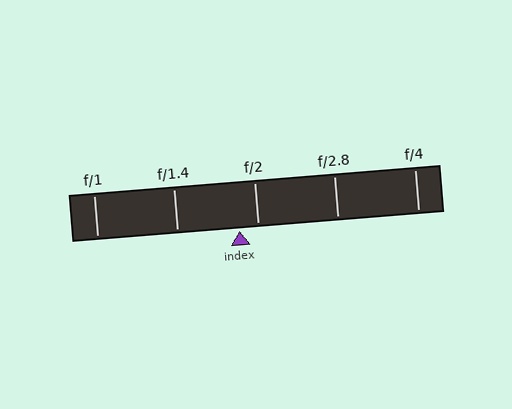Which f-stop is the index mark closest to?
The index mark is closest to f/2.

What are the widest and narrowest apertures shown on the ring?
The widest aperture shown is f/1 and the narrowest is f/4.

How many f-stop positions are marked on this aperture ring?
There are 5 f-stop positions marked.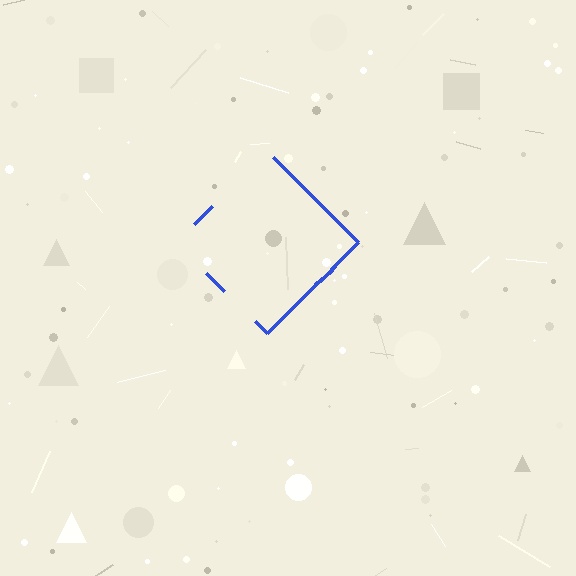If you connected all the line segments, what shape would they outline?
They would outline a diamond.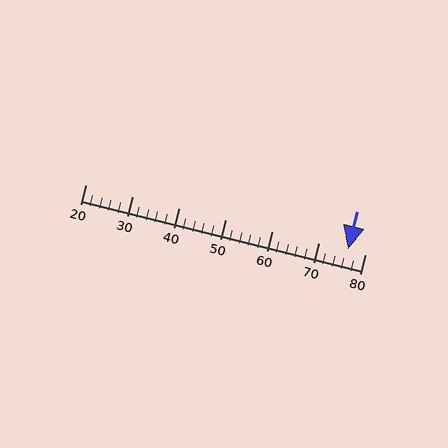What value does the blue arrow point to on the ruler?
The blue arrow points to approximately 76.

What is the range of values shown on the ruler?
The ruler shows values from 20 to 80.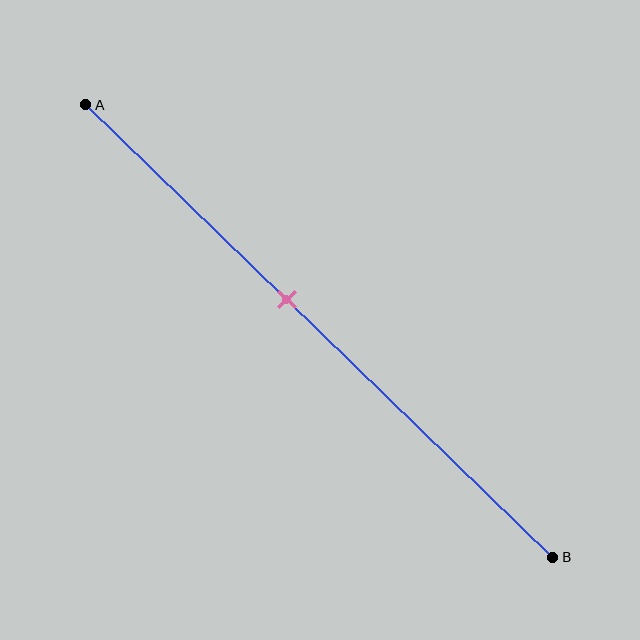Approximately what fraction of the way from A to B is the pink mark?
The pink mark is approximately 45% of the way from A to B.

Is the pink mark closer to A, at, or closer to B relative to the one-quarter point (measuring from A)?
The pink mark is closer to point B than the one-quarter point of segment AB.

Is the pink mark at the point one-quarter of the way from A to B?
No, the mark is at about 45% from A, not at the 25% one-quarter point.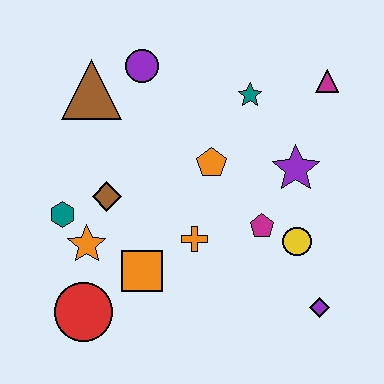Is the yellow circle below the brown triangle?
Yes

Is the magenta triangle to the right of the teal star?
Yes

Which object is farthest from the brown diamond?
The magenta triangle is farthest from the brown diamond.